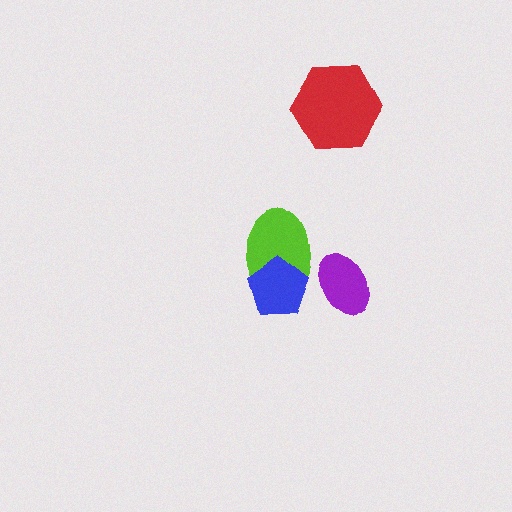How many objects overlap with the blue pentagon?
1 object overlaps with the blue pentagon.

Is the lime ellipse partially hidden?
Yes, it is partially covered by another shape.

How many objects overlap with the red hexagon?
0 objects overlap with the red hexagon.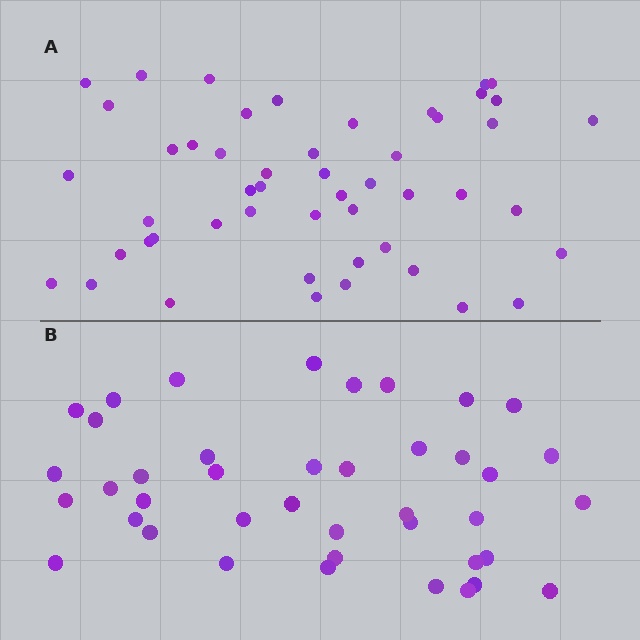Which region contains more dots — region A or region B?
Region A (the top region) has more dots.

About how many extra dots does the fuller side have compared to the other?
Region A has roughly 8 or so more dots than region B.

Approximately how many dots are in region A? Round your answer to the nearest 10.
About 50 dots.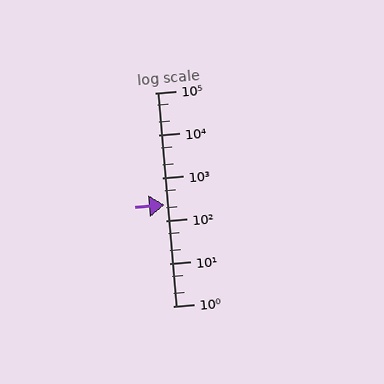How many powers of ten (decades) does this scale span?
The scale spans 5 decades, from 1 to 100000.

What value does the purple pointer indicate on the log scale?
The pointer indicates approximately 230.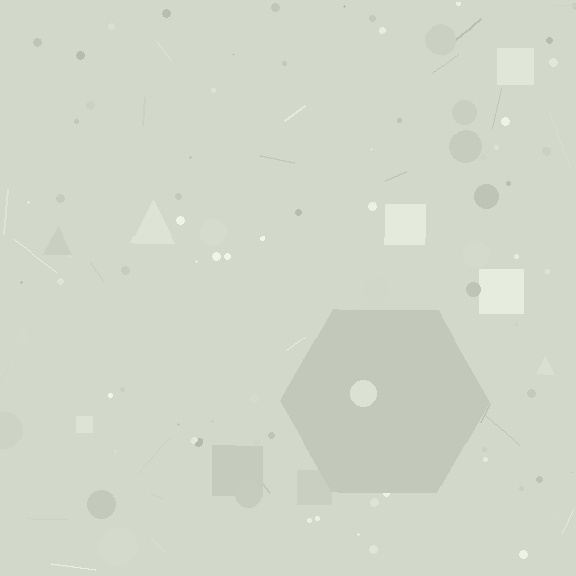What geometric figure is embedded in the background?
A hexagon is embedded in the background.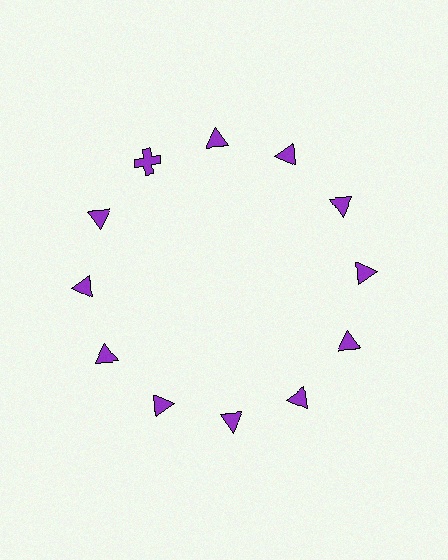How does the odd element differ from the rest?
It has a different shape: cross instead of triangle.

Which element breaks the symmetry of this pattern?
The purple cross at roughly the 11 o'clock position breaks the symmetry. All other shapes are purple triangles.